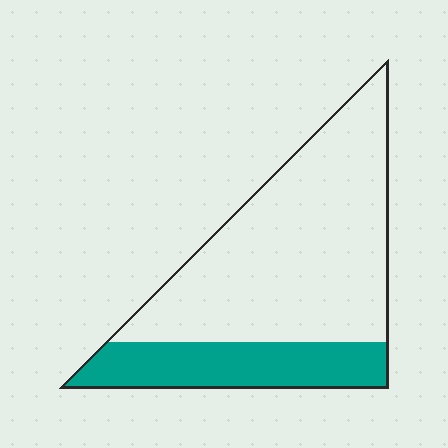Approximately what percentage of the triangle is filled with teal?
Approximately 25%.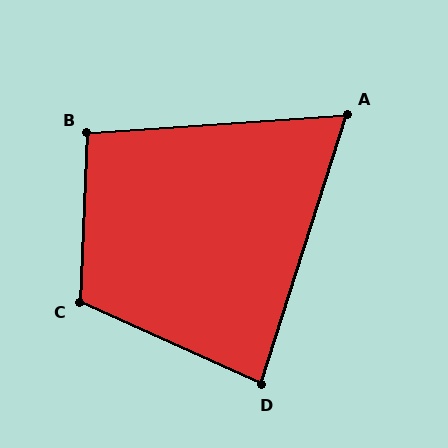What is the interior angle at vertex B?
Approximately 97 degrees (obtuse).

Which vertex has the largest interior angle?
C, at approximately 112 degrees.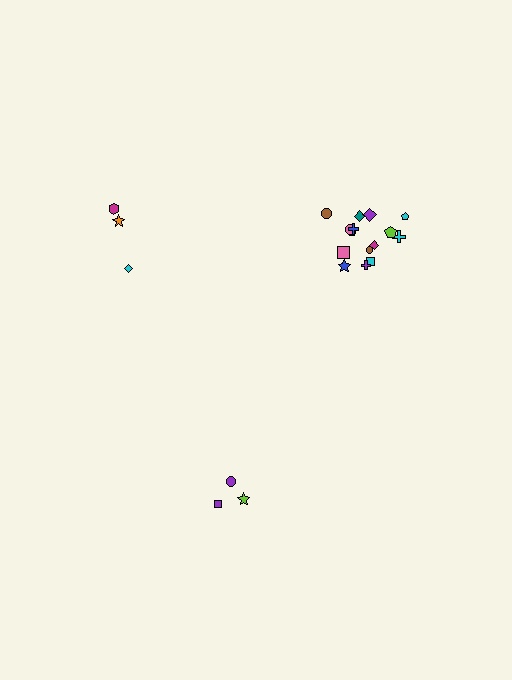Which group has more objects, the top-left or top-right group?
The top-right group.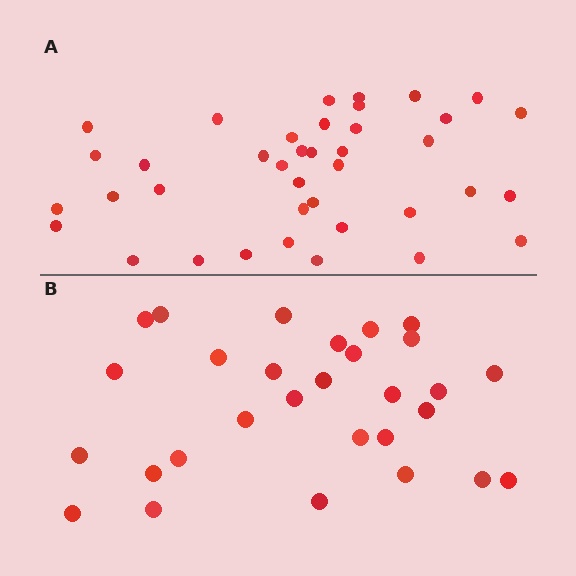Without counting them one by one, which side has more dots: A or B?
Region A (the top region) has more dots.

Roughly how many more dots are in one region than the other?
Region A has roughly 10 or so more dots than region B.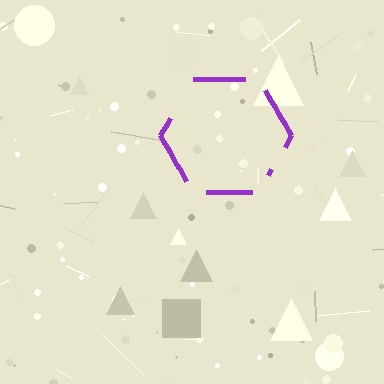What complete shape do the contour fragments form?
The contour fragments form a hexagon.